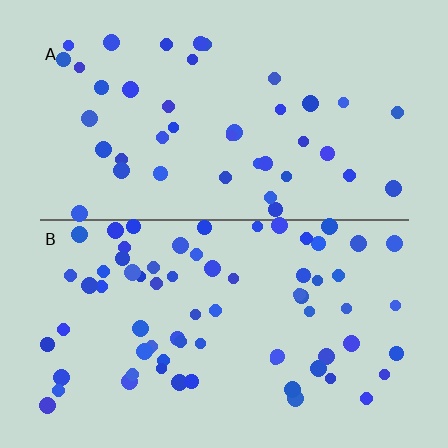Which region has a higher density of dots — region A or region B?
B (the bottom).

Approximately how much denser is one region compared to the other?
Approximately 1.7× — region B over region A.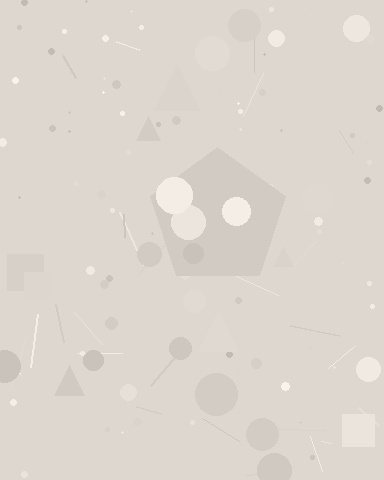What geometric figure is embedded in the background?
A pentagon is embedded in the background.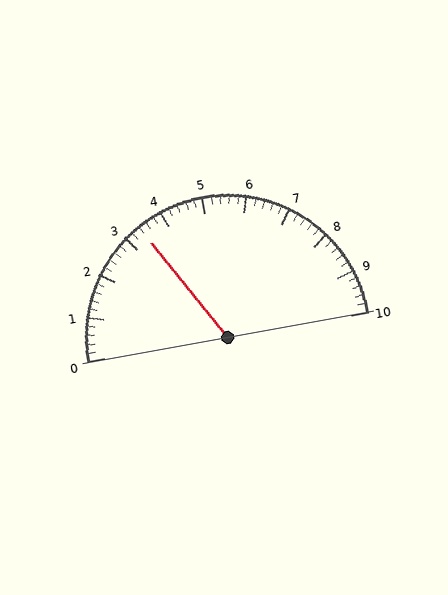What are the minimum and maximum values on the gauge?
The gauge ranges from 0 to 10.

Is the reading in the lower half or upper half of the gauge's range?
The reading is in the lower half of the range (0 to 10).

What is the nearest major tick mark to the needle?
The nearest major tick mark is 3.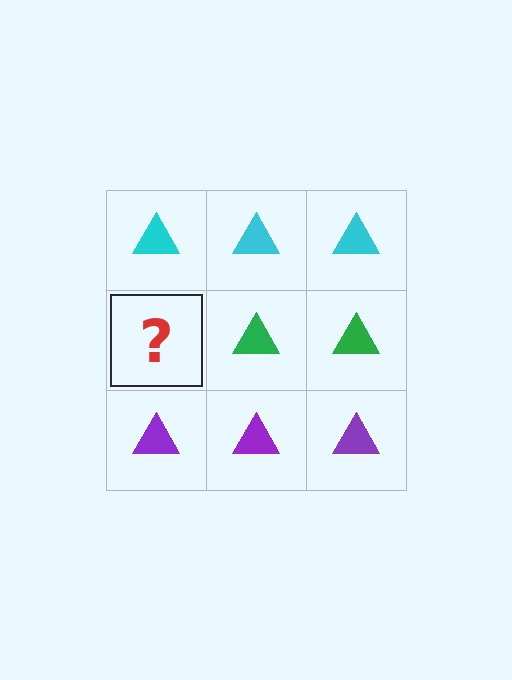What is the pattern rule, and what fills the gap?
The rule is that each row has a consistent color. The gap should be filled with a green triangle.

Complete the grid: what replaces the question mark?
The question mark should be replaced with a green triangle.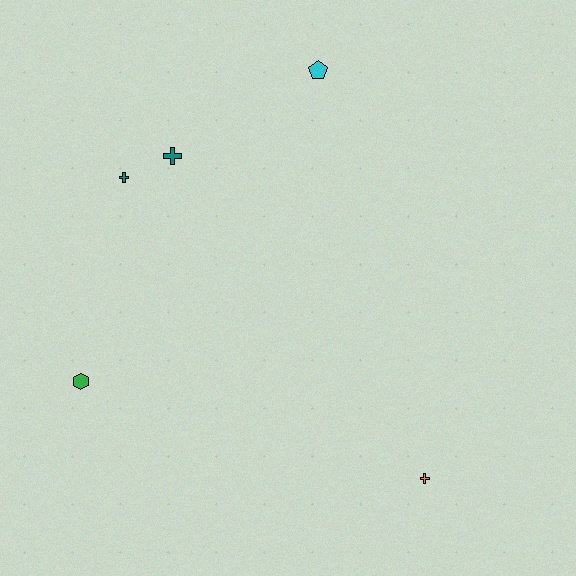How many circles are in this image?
There are no circles.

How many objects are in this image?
There are 5 objects.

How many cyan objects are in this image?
There is 1 cyan object.